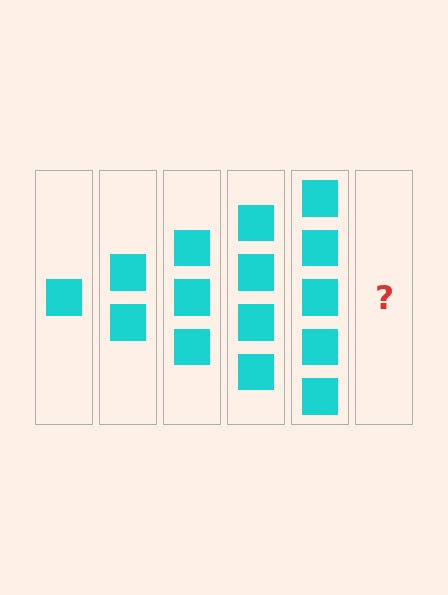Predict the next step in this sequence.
The next step is 6 squares.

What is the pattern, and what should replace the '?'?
The pattern is that each step adds one more square. The '?' should be 6 squares.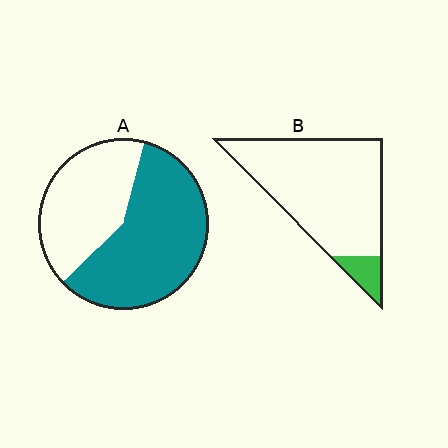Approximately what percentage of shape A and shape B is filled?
A is approximately 60% and B is approximately 10%.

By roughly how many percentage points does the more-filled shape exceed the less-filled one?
By roughly 50 percentage points (A over B).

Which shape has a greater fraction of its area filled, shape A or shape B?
Shape A.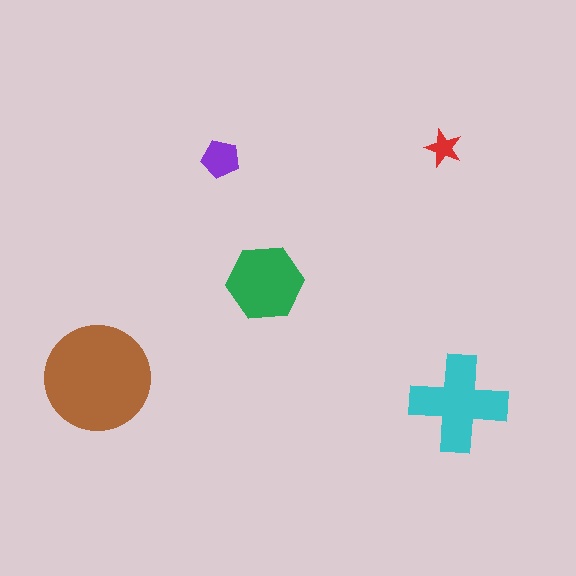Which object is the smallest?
The red star.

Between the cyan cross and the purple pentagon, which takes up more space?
The cyan cross.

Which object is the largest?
The brown circle.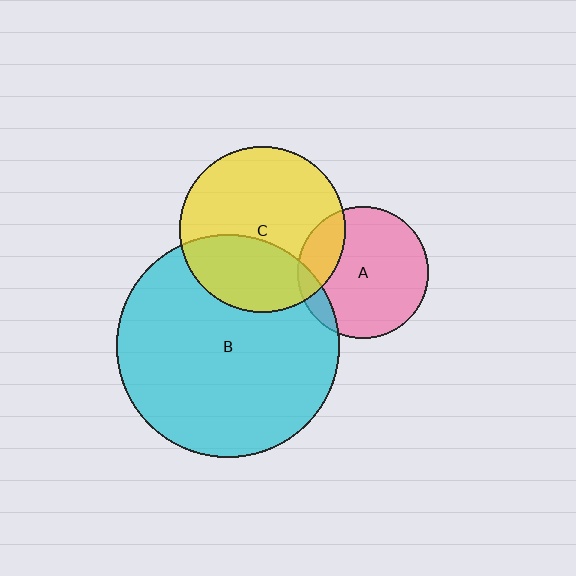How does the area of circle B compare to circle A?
Approximately 2.9 times.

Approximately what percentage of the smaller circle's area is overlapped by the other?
Approximately 10%.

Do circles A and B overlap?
Yes.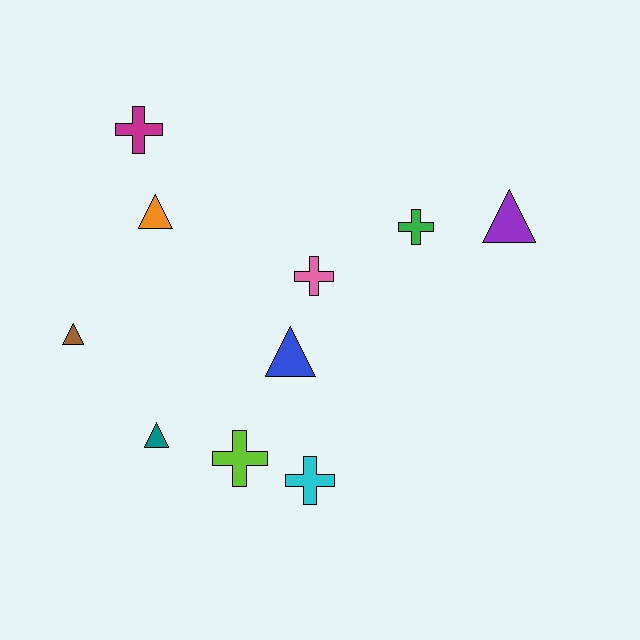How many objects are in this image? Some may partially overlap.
There are 10 objects.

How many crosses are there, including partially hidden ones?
There are 5 crosses.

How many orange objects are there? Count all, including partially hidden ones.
There is 1 orange object.